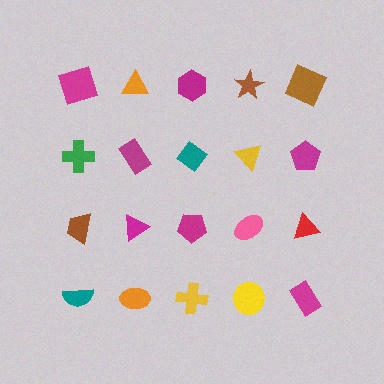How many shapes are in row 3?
5 shapes.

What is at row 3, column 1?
A brown trapezoid.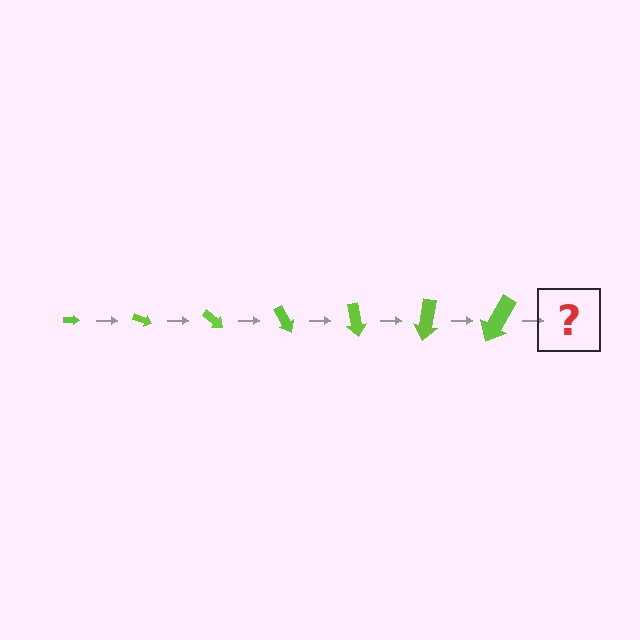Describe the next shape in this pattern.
It should be an arrow, larger than the previous one and rotated 140 degrees from the start.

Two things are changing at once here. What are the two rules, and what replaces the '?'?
The two rules are that the arrow grows larger each step and it rotates 20 degrees each step. The '?' should be an arrow, larger than the previous one and rotated 140 degrees from the start.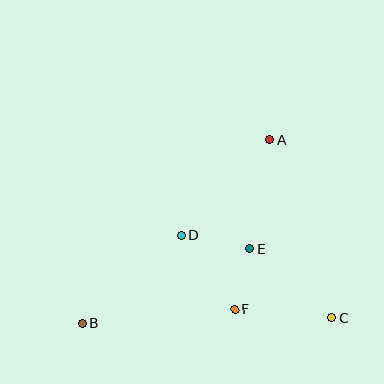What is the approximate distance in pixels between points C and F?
The distance between C and F is approximately 97 pixels.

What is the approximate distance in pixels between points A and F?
The distance between A and F is approximately 173 pixels.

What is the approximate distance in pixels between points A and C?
The distance between A and C is approximately 189 pixels.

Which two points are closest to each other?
Points E and F are closest to each other.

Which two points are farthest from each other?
Points A and B are farthest from each other.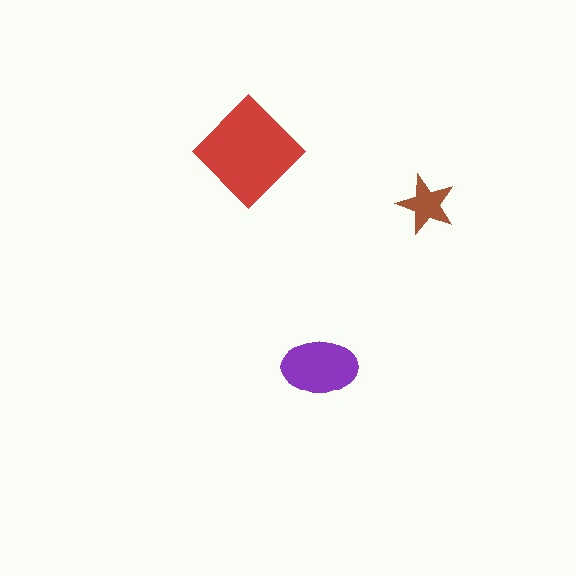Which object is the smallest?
The brown star.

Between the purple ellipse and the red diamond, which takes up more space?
The red diamond.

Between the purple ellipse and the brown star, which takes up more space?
The purple ellipse.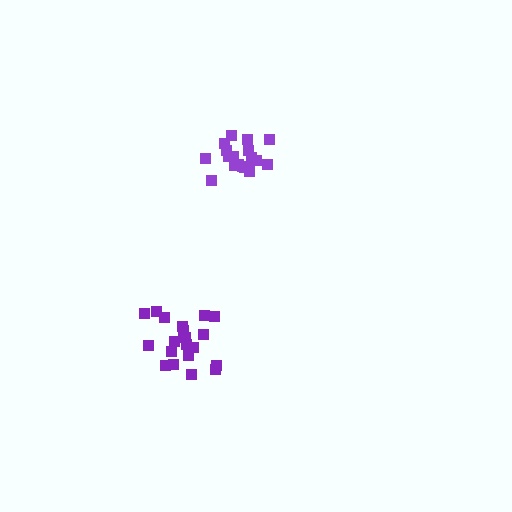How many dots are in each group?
Group 1: 20 dots, Group 2: 18 dots (38 total).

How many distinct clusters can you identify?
There are 2 distinct clusters.